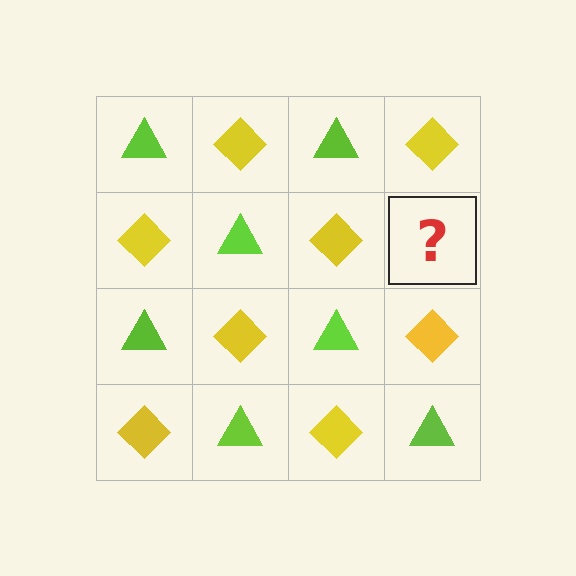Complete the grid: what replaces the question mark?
The question mark should be replaced with a lime triangle.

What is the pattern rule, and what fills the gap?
The rule is that it alternates lime triangle and yellow diamond in a checkerboard pattern. The gap should be filled with a lime triangle.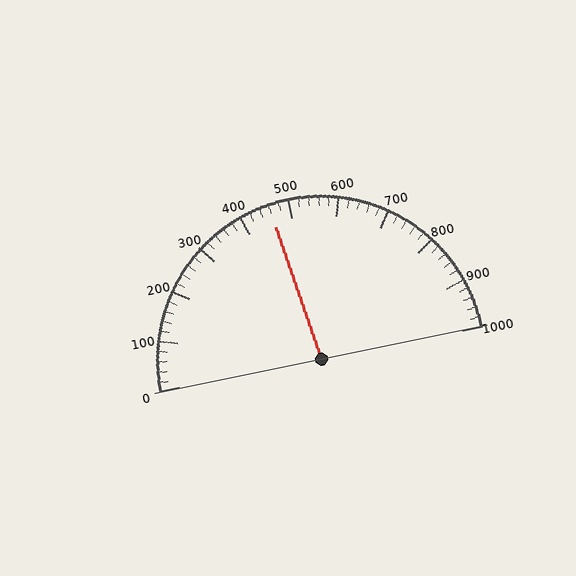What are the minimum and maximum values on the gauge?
The gauge ranges from 0 to 1000.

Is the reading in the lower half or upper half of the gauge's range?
The reading is in the lower half of the range (0 to 1000).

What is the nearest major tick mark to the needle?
The nearest major tick mark is 500.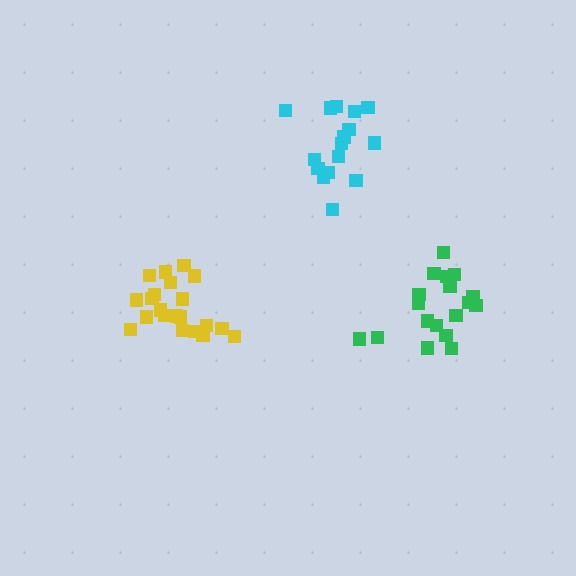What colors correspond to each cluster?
The clusters are colored: cyan, green, yellow.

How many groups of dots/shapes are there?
There are 3 groups.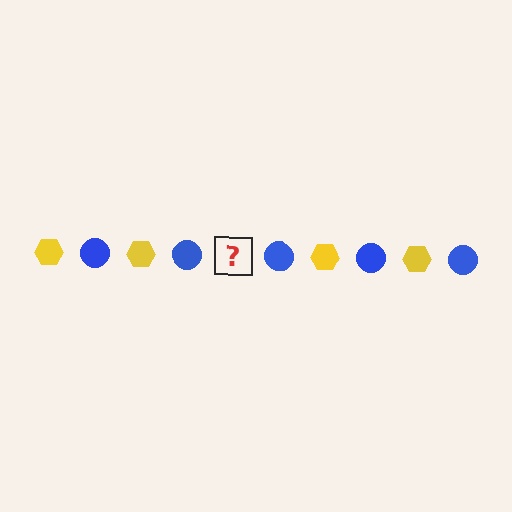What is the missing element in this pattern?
The missing element is a yellow hexagon.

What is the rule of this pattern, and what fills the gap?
The rule is that the pattern alternates between yellow hexagon and blue circle. The gap should be filled with a yellow hexagon.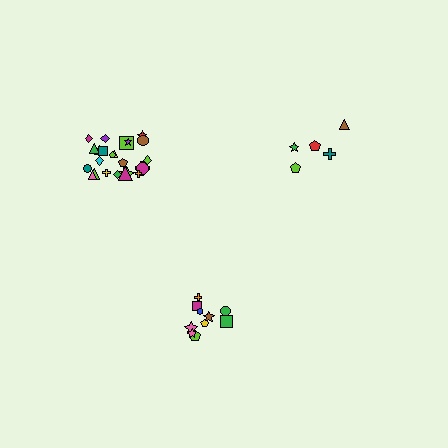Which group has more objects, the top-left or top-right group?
The top-left group.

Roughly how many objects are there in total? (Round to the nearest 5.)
Roughly 40 objects in total.